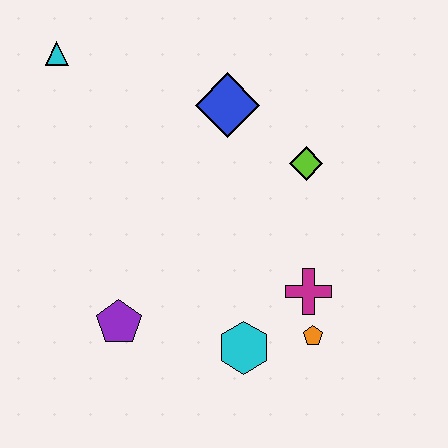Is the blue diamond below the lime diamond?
No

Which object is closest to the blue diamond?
The lime diamond is closest to the blue diamond.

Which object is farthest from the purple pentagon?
The cyan triangle is farthest from the purple pentagon.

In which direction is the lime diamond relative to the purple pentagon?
The lime diamond is to the right of the purple pentagon.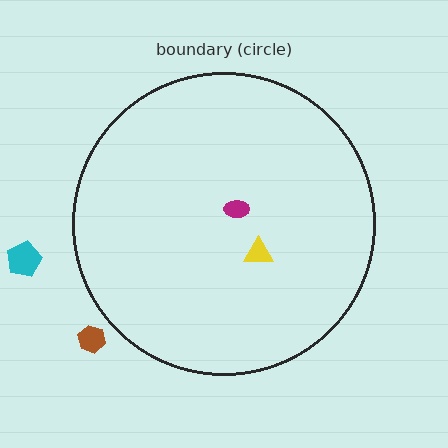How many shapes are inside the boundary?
2 inside, 2 outside.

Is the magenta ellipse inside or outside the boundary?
Inside.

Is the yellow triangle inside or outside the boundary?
Inside.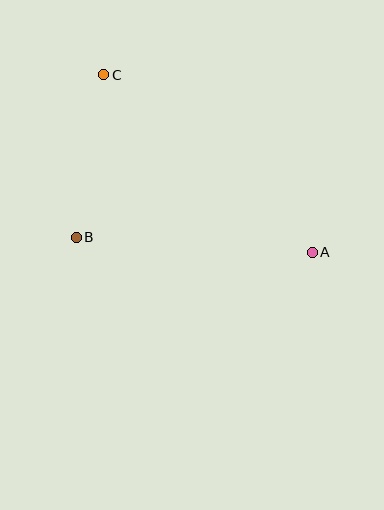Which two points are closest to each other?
Points B and C are closest to each other.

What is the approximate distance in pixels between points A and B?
The distance between A and B is approximately 236 pixels.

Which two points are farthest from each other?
Points A and C are farthest from each other.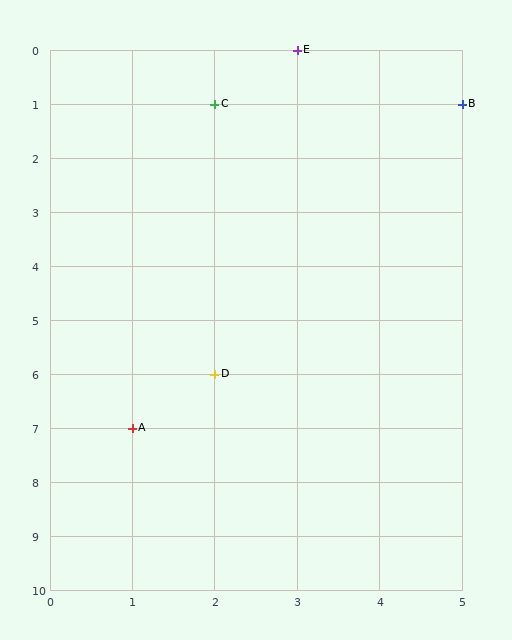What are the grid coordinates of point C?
Point C is at grid coordinates (2, 1).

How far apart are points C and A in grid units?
Points C and A are 1 column and 6 rows apart (about 6.1 grid units diagonally).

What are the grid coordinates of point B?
Point B is at grid coordinates (5, 1).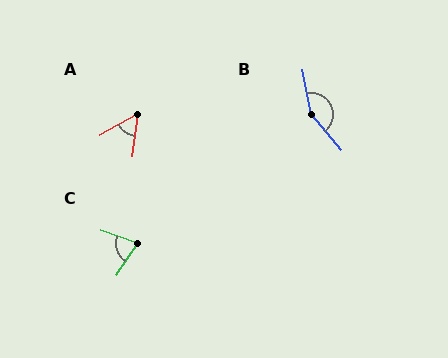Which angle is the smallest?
A, at approximately 53 degrees.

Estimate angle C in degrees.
Approximately 75 degrees.